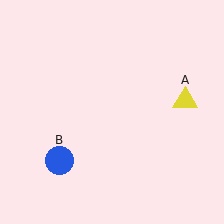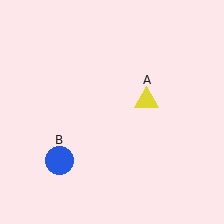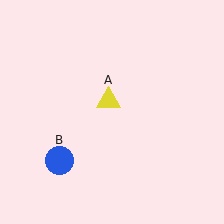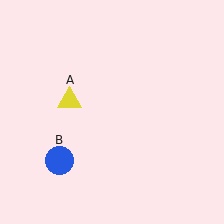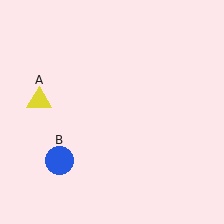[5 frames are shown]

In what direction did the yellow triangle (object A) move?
The yellow triangle (object A) moved left.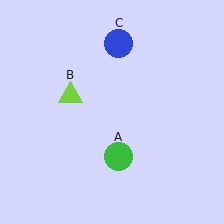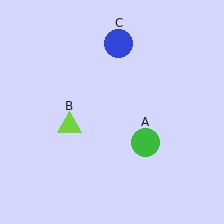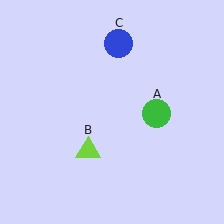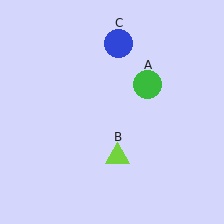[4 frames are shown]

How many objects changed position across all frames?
2 objects changed position: green circle (object A), lime triangle (object B).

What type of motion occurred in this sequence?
The green circle (object A), lime triangle (object B) rotated counterclockwise around the center of the scene.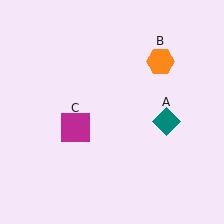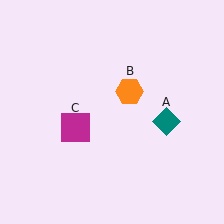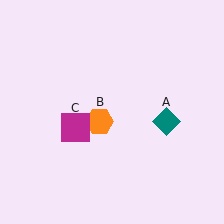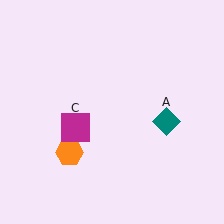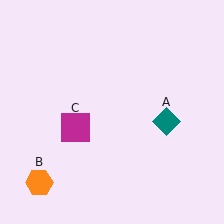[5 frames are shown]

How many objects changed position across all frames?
1 object changed position: orange hexagon (object B).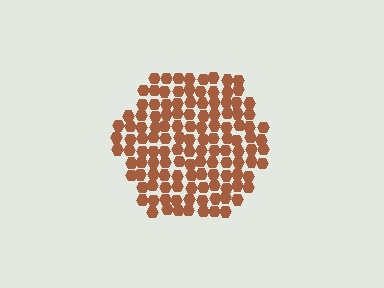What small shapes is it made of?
It is made of small hexagons.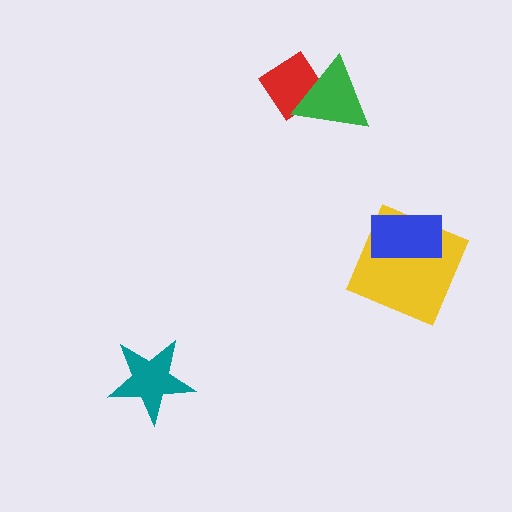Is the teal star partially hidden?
No, no other shape covers it.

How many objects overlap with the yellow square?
1 object overlaps with the yellow square.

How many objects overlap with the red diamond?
1 object overlaps with the red diamond.